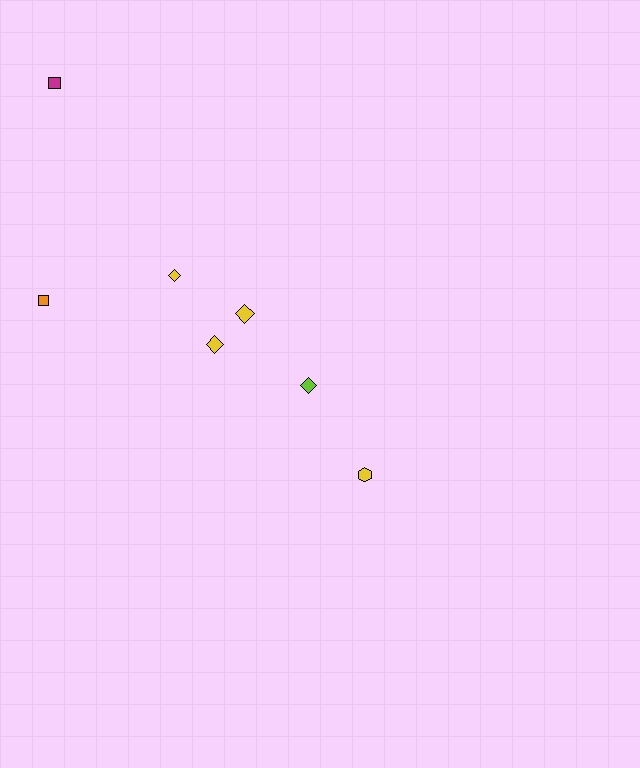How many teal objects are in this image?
There are no teal objects.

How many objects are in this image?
There are 7 objects.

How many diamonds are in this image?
There are 4 diamonds.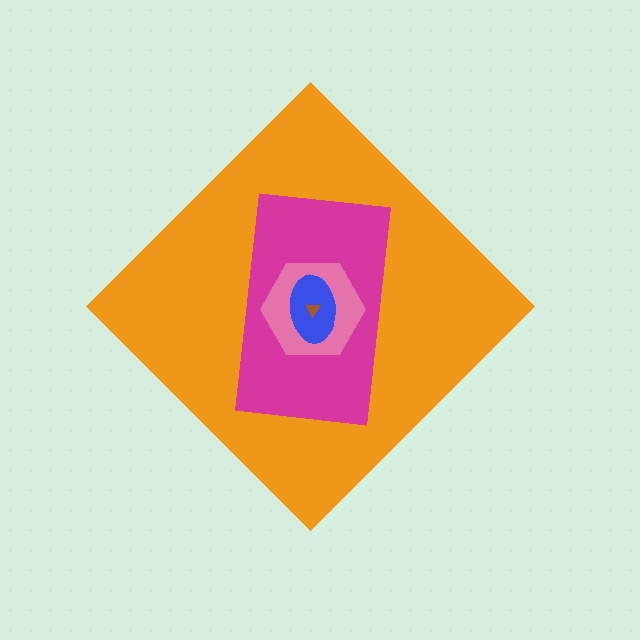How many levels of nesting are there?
5.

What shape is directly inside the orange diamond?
The magenta rectangle.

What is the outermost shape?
The orange diamond.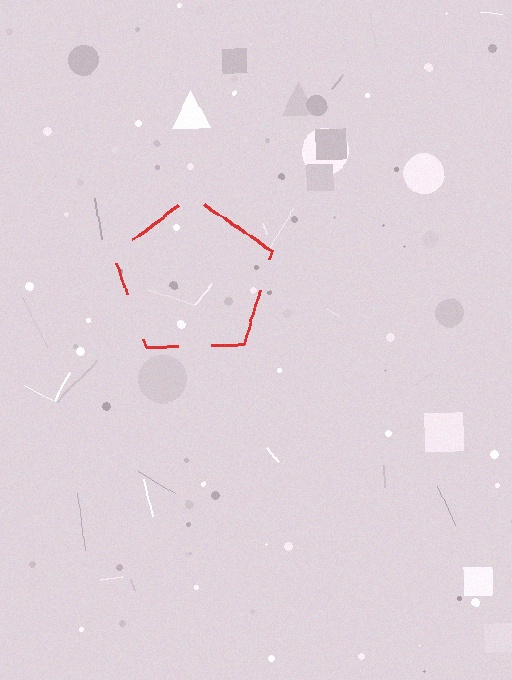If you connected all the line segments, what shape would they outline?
They would outline a pentagon.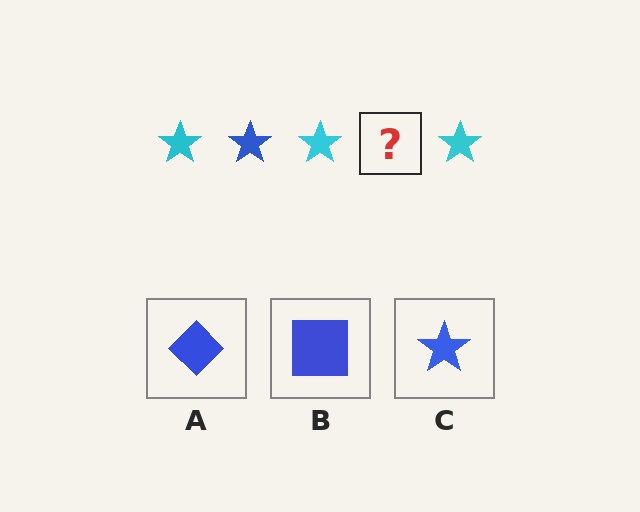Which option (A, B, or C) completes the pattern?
C.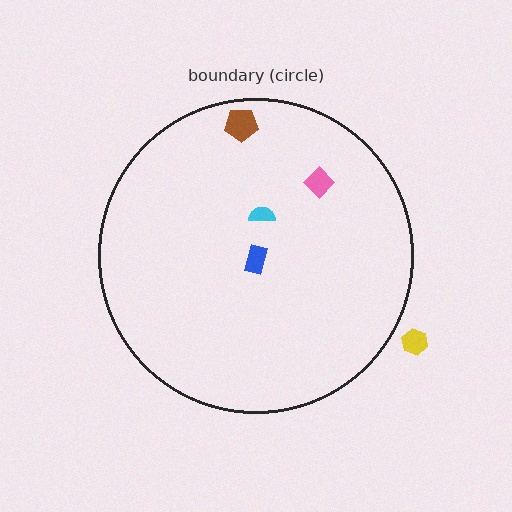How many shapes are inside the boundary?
4 inside, 1 outside.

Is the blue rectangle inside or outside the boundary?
Inside.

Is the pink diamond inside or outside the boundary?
Inside.